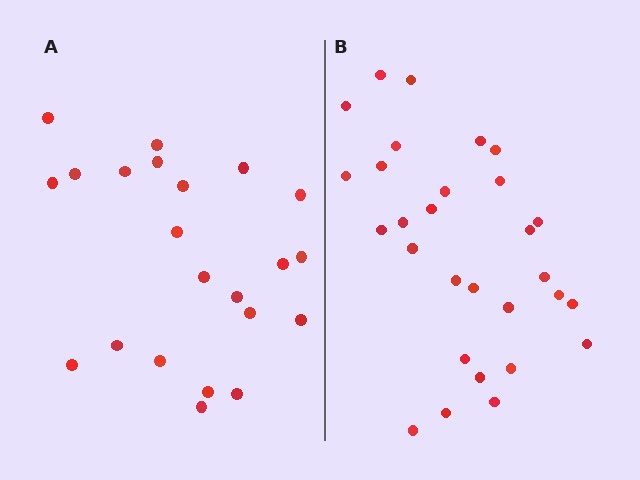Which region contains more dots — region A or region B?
Region B (the right region) has more dots.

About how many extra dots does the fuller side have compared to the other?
Region B has roughly 8 or so more dots than region A.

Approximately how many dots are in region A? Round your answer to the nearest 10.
About 20 dots. (The exact count is 22, which rounds to 20.)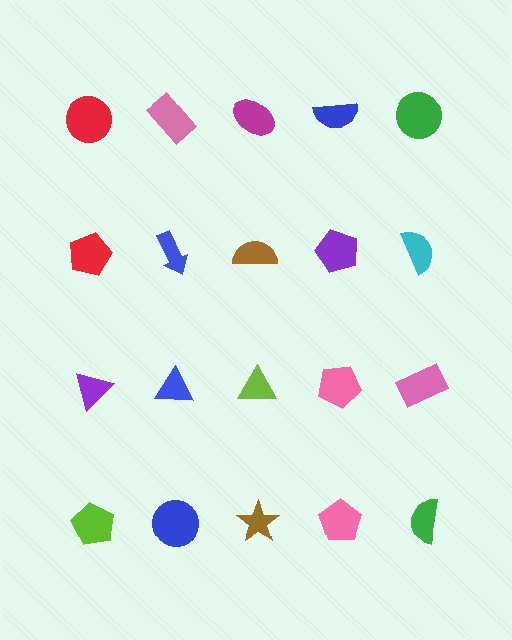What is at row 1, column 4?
A blue semicircle.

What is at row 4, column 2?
A blue circle.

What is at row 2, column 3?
A brown semicircle.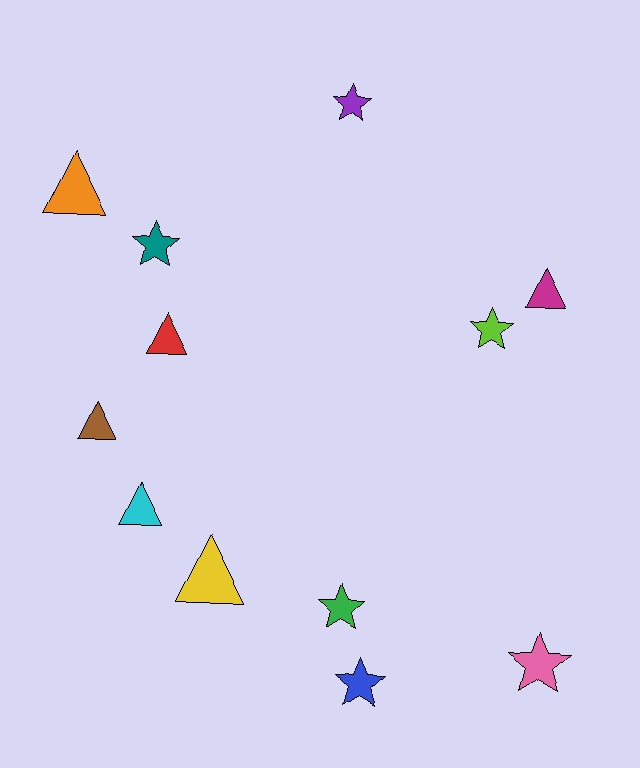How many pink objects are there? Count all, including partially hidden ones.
There is 1 pink object.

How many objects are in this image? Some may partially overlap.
There are 12 objects.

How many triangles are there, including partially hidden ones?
There are 6 triangles.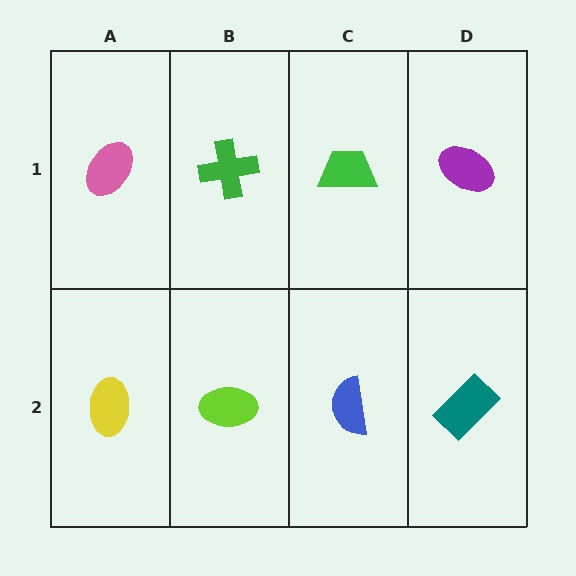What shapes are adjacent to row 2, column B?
A green cross (row 1, column B), a yellow ellipse (row 2, column A), a blue semicircle (row 2, column C).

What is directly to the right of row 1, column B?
A green trapezoid.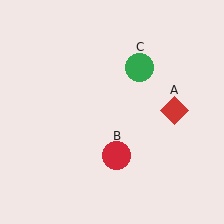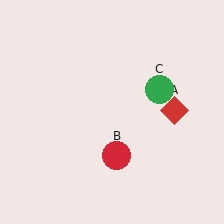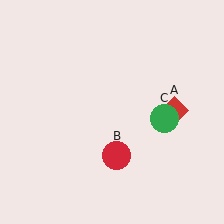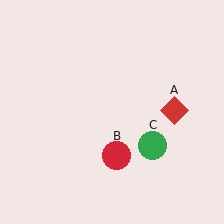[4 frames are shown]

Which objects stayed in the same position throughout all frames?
Red diamond (object A) and red circle (object B) remained stationary.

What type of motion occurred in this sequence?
The green circle (object C) rotated clockwise around the center of the scene.